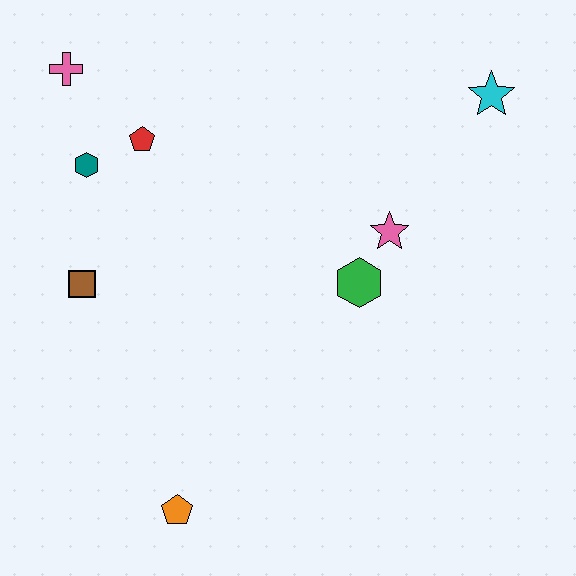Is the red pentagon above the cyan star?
No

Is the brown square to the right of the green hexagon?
No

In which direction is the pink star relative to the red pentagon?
The pink star is to the right of the red pentagon.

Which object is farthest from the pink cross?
The orange pentagon is farthest from the pink cross.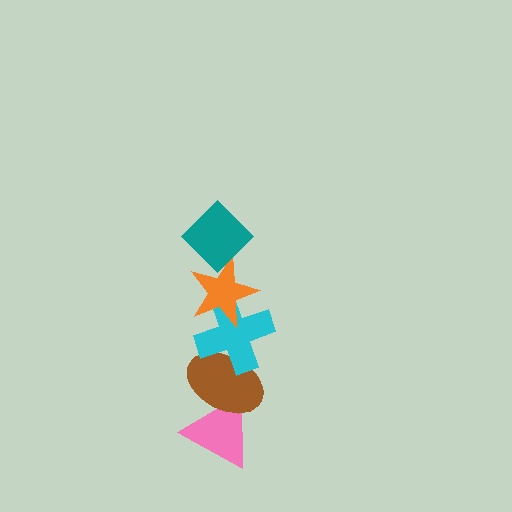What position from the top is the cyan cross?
The cyan cross is 3rd from the top.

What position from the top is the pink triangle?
The pink triangle is 5th from the top.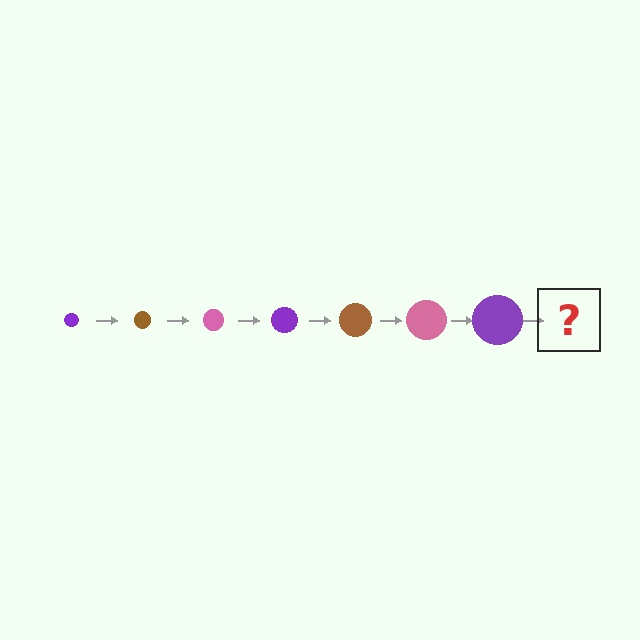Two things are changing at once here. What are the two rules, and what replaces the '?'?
The two rules are that the circle grows larger each step and the color cycles through purple, brown, and pink. The '?' should be a brown circle, larger than the previous one.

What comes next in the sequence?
The next element should be a brown circle, larger than the previous one.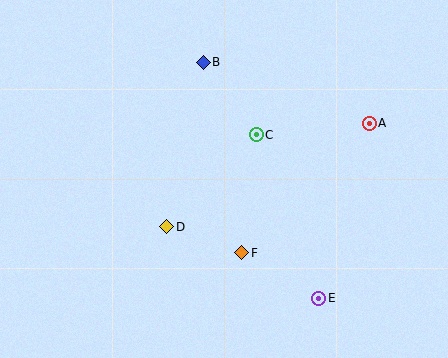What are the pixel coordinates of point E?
Point E is at (319, 298).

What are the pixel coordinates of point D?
Point D is at (167, 227).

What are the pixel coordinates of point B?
Point B is at (203, 62).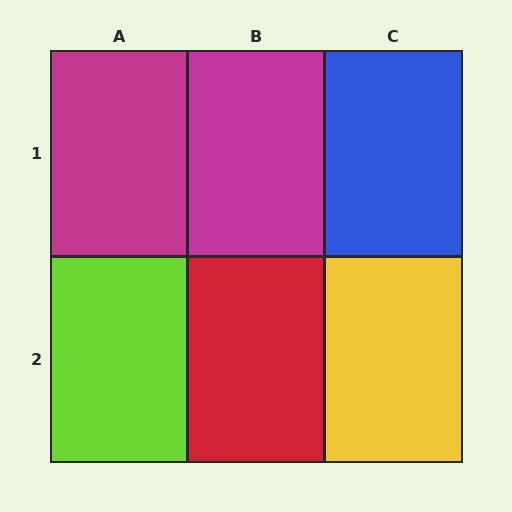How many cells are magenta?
2 cells are magenta.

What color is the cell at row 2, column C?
Yellow.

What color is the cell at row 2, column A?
Lime.